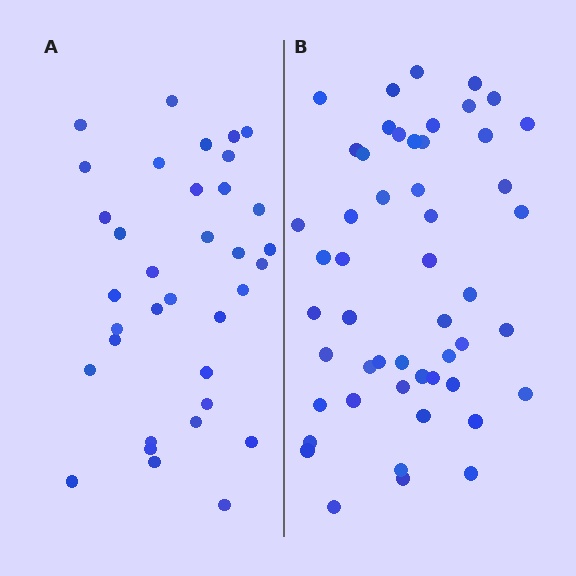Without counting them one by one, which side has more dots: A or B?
Region B (the right region) has more dots.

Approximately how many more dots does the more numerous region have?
Region B has approximately 15 more dots than region A.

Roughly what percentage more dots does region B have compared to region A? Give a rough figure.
About 45% more.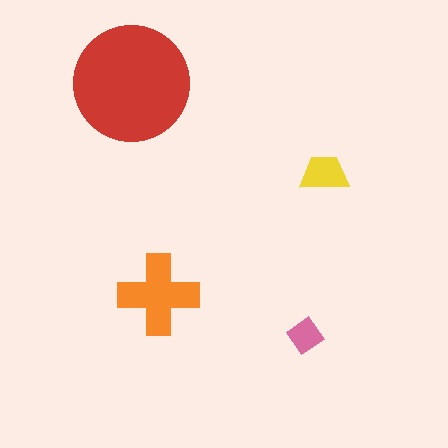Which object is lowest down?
The pink diamond is bottommost.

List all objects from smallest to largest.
The pink diamond, the yellow trapezoid, the orange cross, the red circle.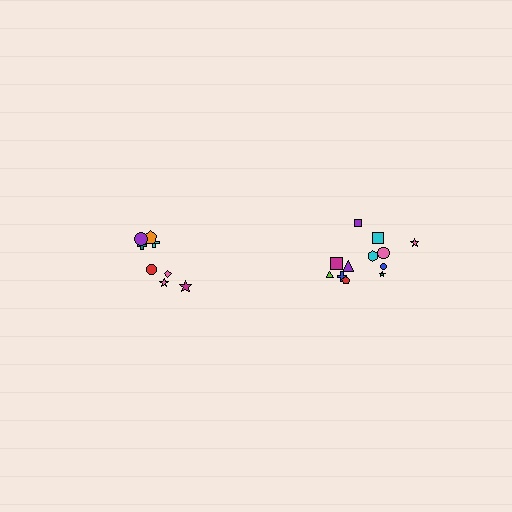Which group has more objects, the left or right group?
The right group.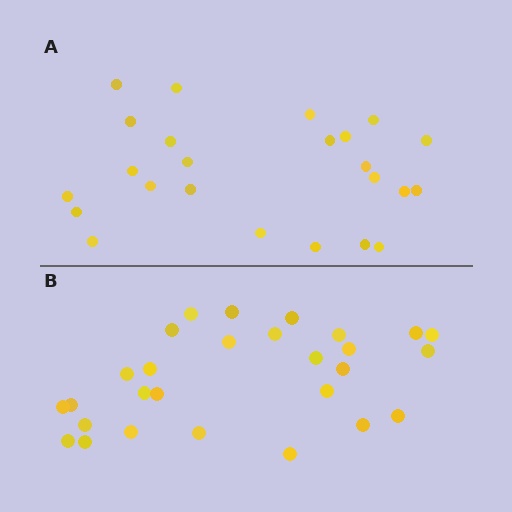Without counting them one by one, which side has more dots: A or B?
Region B (the bottom region) has more dots.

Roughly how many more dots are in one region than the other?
Region B has about 4 more dots than region A.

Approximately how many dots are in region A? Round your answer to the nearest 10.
About 20 dots. (The exact count is 24, which rounds to 20.)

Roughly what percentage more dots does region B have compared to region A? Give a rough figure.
About 15% more.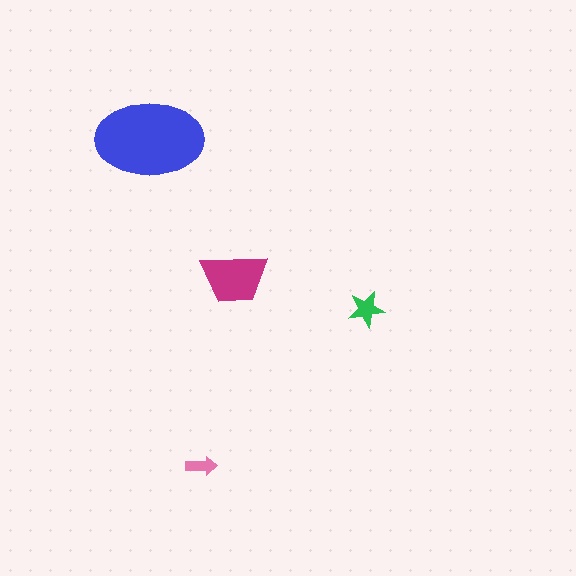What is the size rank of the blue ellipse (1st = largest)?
1st.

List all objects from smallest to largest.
The pink arrow, the green star, the magenta trapezoid, the blue ellipse.